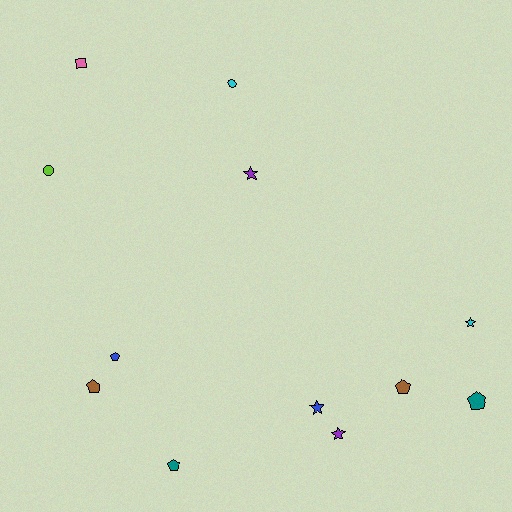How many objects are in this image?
There are 12 objects.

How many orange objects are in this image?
There are no orange objects.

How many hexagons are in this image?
There are no hexagons.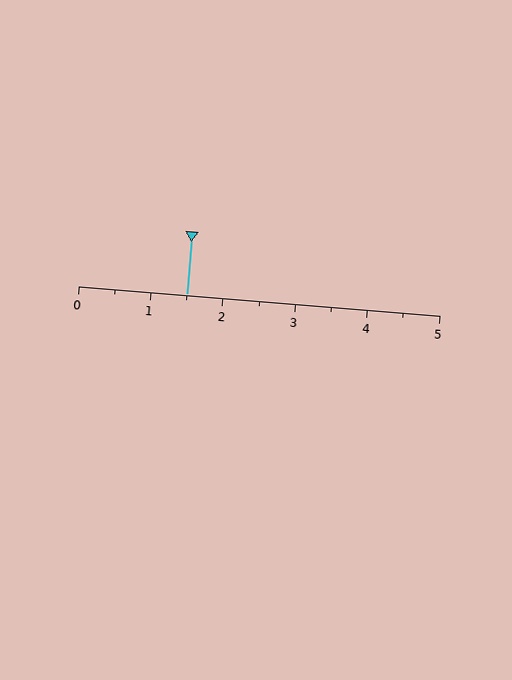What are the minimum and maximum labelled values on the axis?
The axis runs from 0 to 5.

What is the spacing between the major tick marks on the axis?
The major ticks are spaced 1 apart.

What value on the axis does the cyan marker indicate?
The marker indicates approximately 1.5.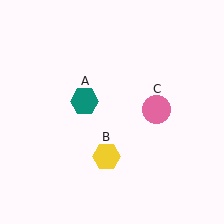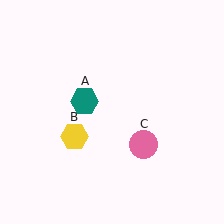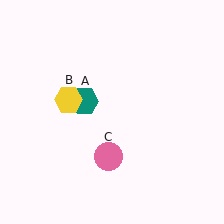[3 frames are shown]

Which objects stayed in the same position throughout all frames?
Teal hexagon (object A) remained stationary.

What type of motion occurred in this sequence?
The yellow hexagon (object B), pink circle (object C) rotated clockwise around the center of the scene.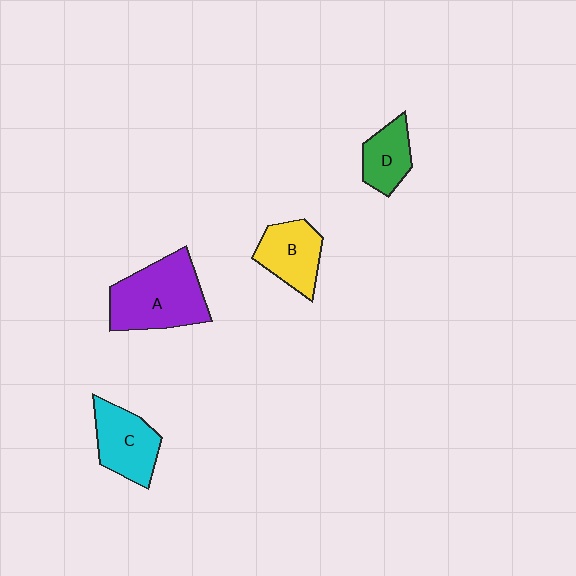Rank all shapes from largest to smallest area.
From largest to smallest: A (purple), C (cyan), B (yellow), D (green).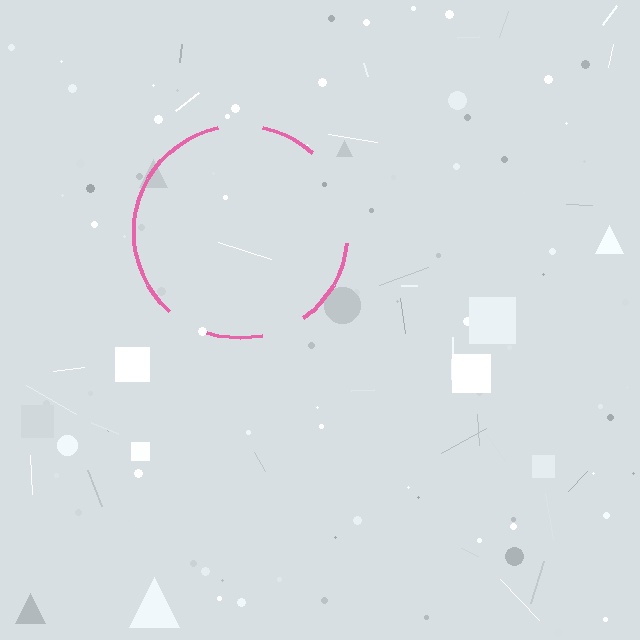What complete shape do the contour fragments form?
The contour fragments form a circle.